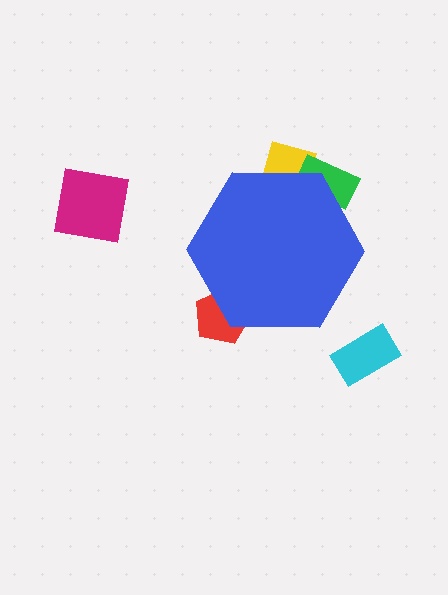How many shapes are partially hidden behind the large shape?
3 shapes are partially hidden.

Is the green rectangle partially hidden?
Yes, the green rectangle is partially hidden behind the blue hexagon.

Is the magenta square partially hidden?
No, the magenta square is fully visible.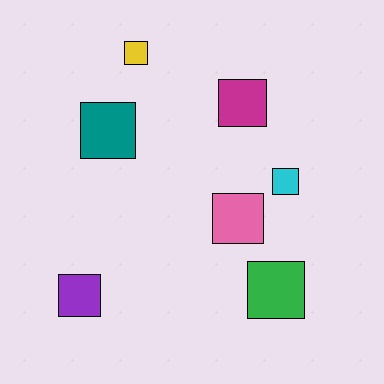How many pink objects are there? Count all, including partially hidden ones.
There is 1 pink object.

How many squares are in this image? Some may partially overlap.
There are 7 squares.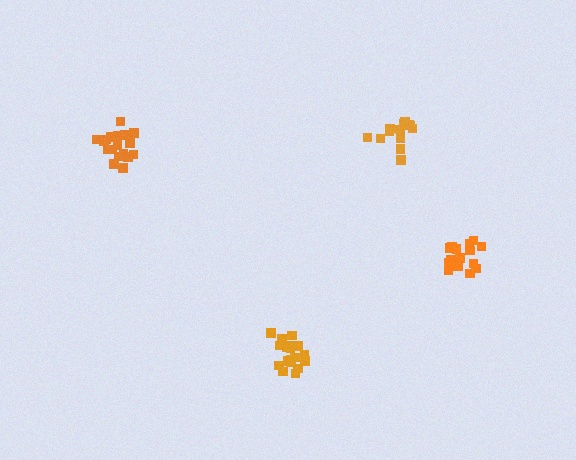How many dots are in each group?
Group 1: 20 dots, Group 2: 16 dots, Group 3: 18 dots, Group 4: 19 dots (73 total).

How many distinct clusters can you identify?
There are 4 distinct clusters.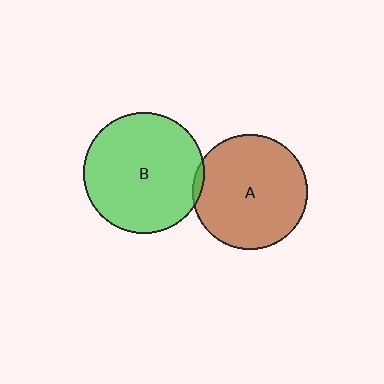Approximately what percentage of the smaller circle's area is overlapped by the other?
Approximately 5%.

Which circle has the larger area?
Circle B (green).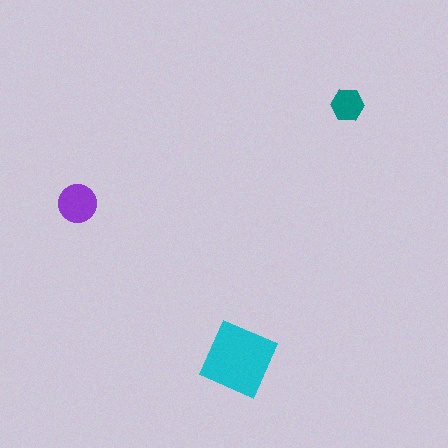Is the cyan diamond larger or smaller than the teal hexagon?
Larger.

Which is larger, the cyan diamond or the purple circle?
The cyan diamond.